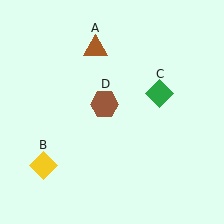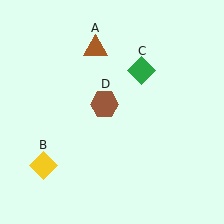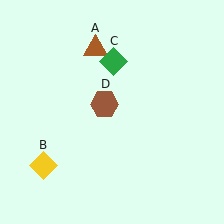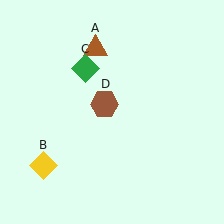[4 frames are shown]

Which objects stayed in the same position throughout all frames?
Brown triangle (object A) and yellow diamond (object B) and brown hexagon (object D) remained stationary.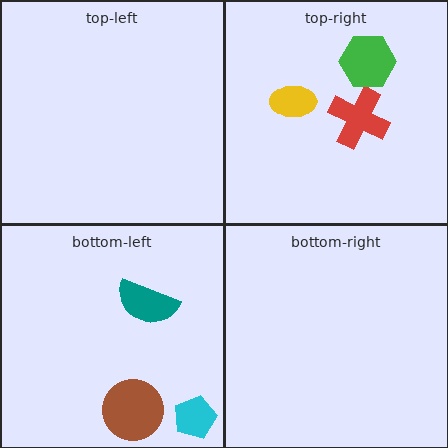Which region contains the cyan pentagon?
The bottom-left region.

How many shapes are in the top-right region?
3.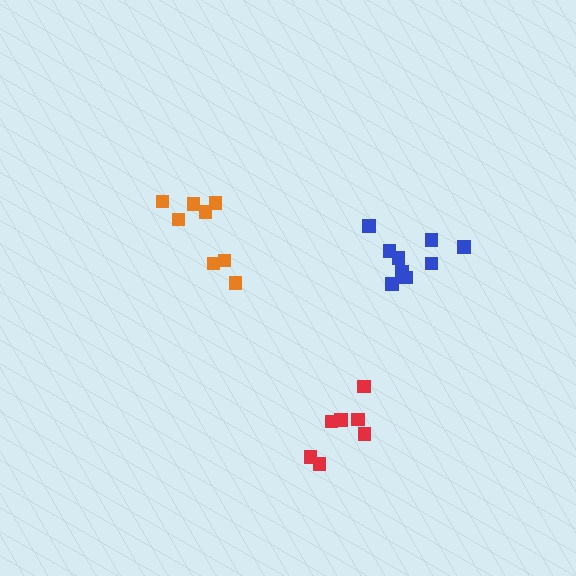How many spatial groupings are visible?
There are 3 spatial groupings.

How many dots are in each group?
Group 1: 9 dots, Group 2: 8 dots, Group 3: 7 dots (24 total).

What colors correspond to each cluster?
The clusters are colored: blue, orange, red.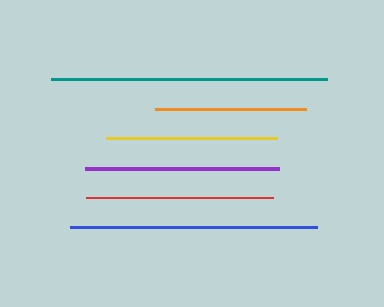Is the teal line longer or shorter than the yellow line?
The teal line is longer than the yellow line.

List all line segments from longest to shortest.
From longest to shortest: teal, blue, purple, red, yellow, orange.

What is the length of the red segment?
The red segment is approximately 187 pixels long.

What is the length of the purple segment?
The purple segment is approximately 194 pixels long.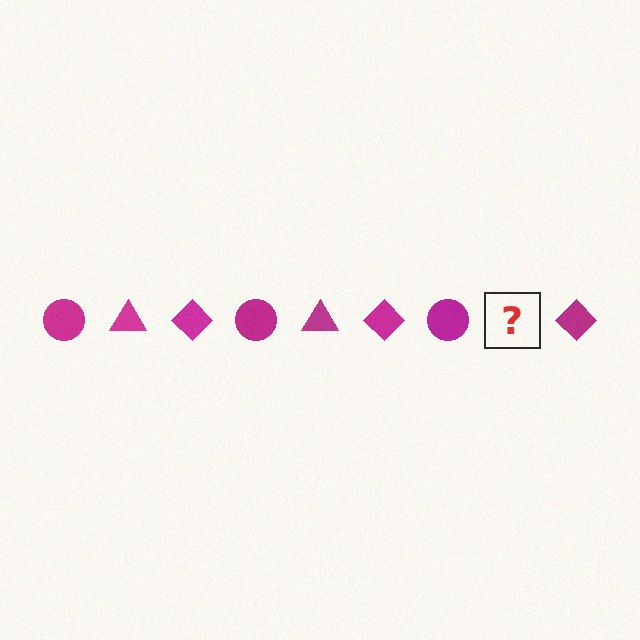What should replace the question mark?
The question mark should be replaced with a magenta triangle.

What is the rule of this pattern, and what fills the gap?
The rule is that the pattern cycles through circle, triangle, diamond shapes in magenta. The gap should be filled with a magenta triangle.